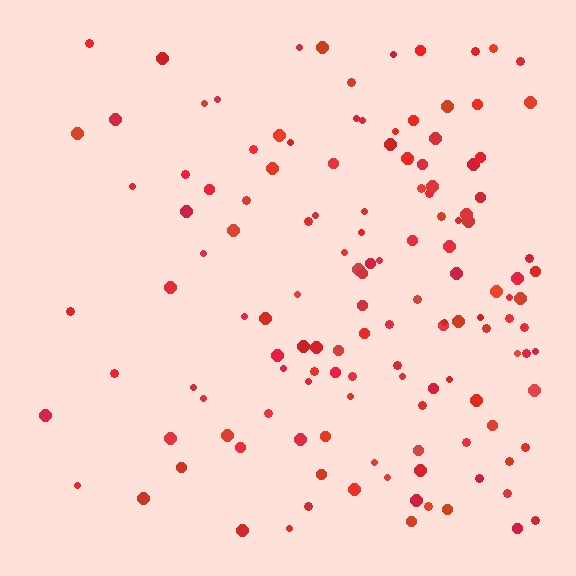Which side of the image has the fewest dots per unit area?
The left.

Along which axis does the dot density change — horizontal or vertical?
Horizontal.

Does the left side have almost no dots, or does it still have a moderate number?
Still a moderate number, just noticeably fewer than the right.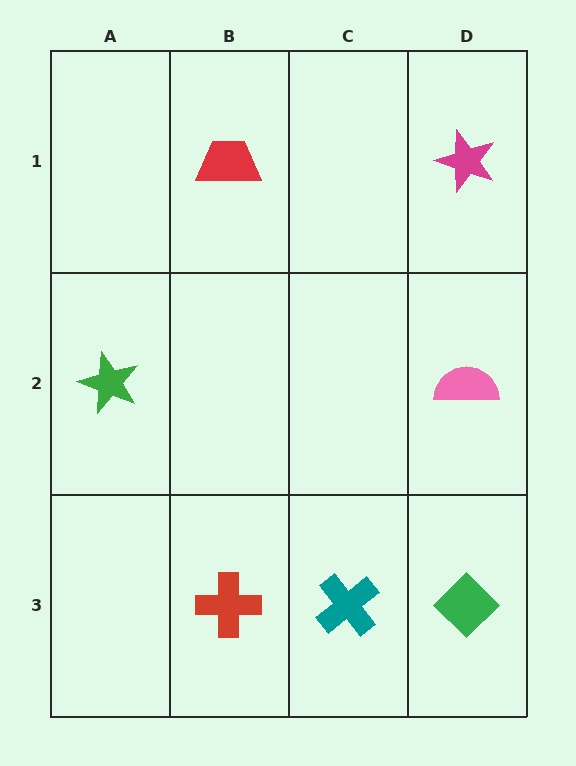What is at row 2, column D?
A pink semicircle.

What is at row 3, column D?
A green diamond.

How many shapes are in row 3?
3 shapes.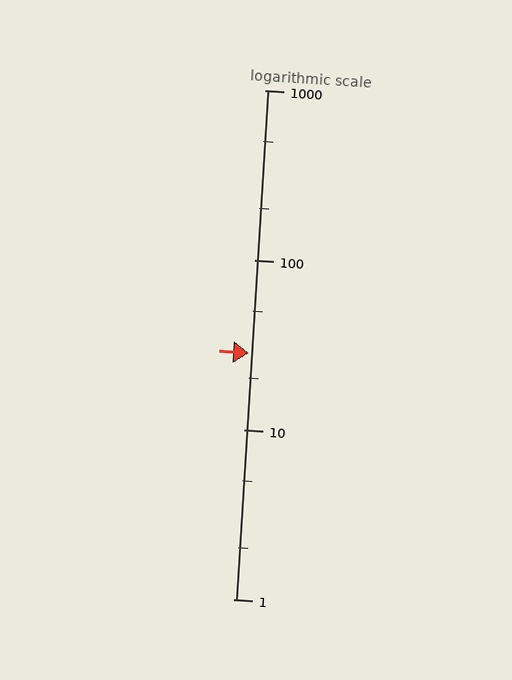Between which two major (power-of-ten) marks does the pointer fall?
The pointer is between 10 and 100.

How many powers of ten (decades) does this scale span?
The scale spans 3 decades, from 1 to 1000.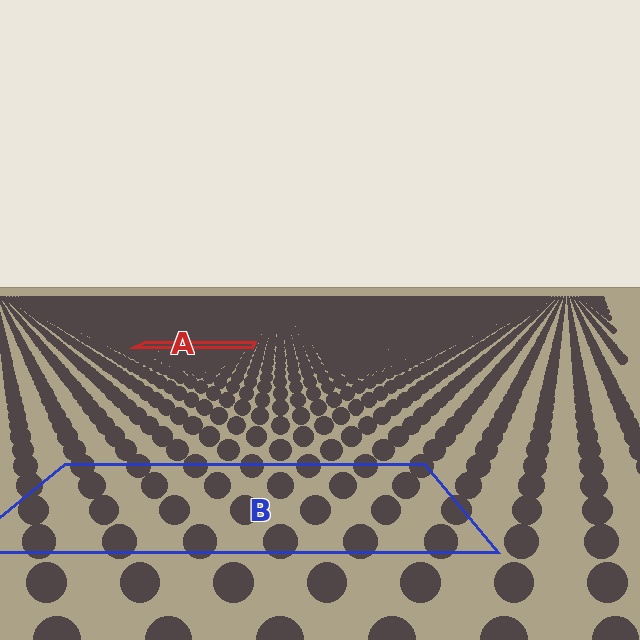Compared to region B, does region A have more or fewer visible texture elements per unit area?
Region A has more texture elements per unit area — they are packed more densely because it is farther away.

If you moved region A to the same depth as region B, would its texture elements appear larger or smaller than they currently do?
They would appear larger. At a closer depth, the same texture elements are projected at a bigger on-screen size.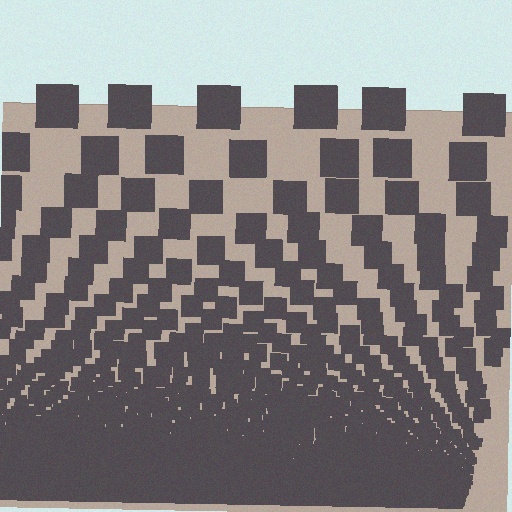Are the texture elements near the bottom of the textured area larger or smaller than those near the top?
Smaller. The gradient is inverted — elements near the bottom are smaller and denser.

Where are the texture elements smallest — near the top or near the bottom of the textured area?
Near the bottom.